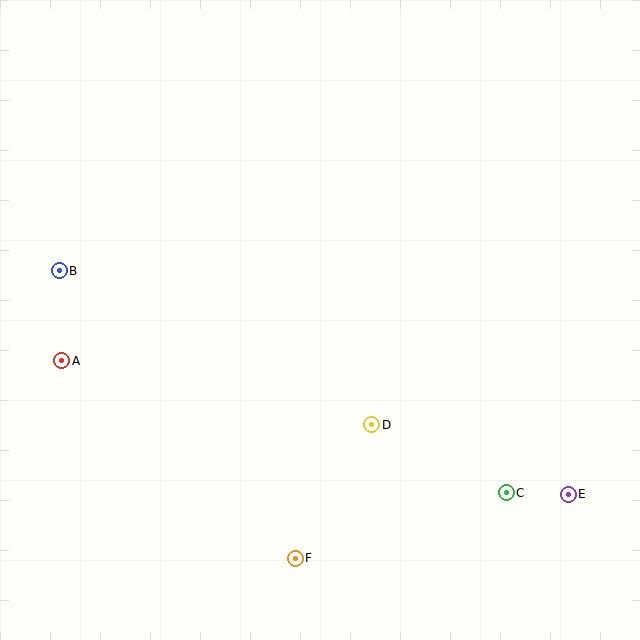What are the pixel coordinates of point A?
Point A is at (62, 361).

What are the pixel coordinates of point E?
Point E is at (568, 494).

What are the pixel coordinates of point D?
Point D is at (371, 425).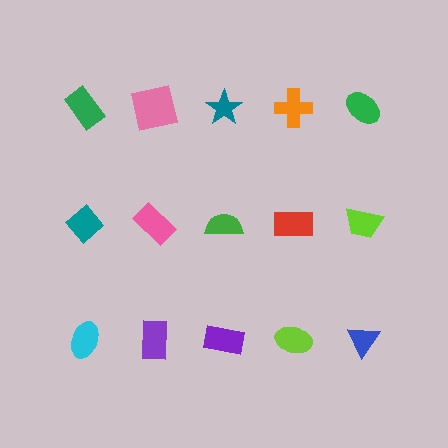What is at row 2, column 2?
A pink rectangle.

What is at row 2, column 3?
A green semicircle.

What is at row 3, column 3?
A purple rectangle.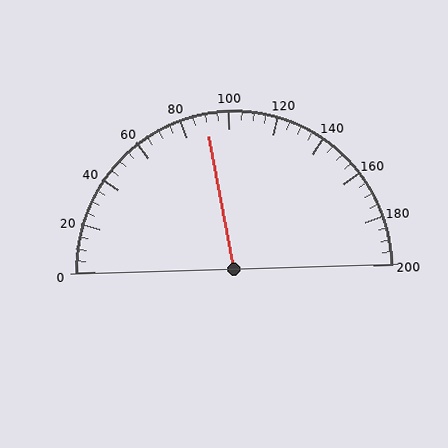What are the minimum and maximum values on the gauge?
The gauge ranges from 0 to 200.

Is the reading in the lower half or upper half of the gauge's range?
The reading is in the lower half of the range (0 to 200).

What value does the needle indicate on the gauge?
The needle indicates approximately 90.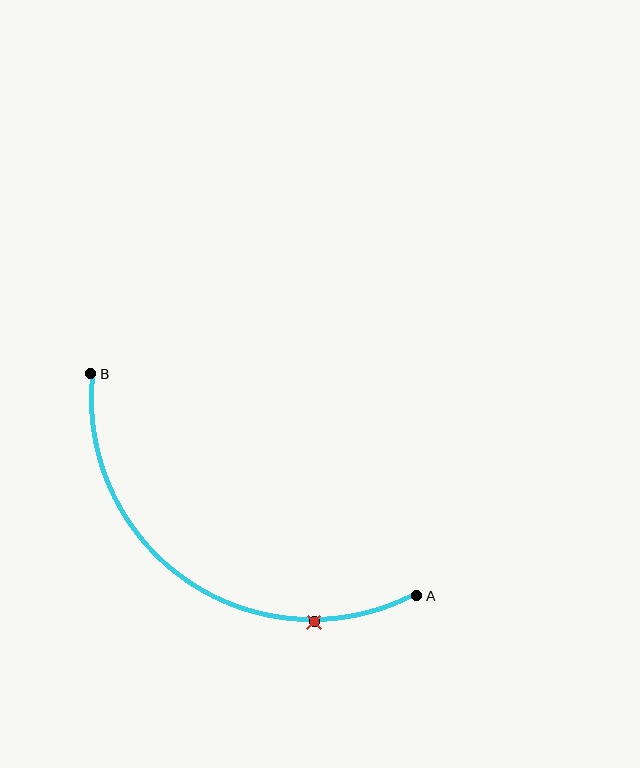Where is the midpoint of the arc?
The arc midpoint is the point on the curve farthest from the straight line joining A and B. It sits below and to the left of that line.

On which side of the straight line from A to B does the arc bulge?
The arc bulges below and to the left of the straight line connecting A and B.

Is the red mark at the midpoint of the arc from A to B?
No. The red mark lies on the arc but is closer to endpoint A. The arc midpoint would be at the point on the curve equidistant along the arc from both A and B.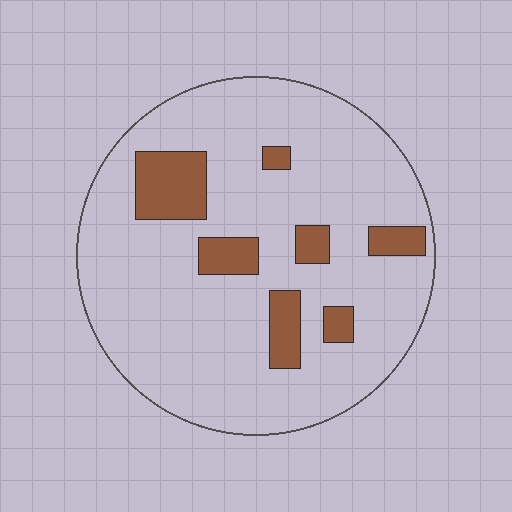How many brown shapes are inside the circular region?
7.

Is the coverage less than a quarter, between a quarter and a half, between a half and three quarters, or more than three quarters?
Less than a quarter.